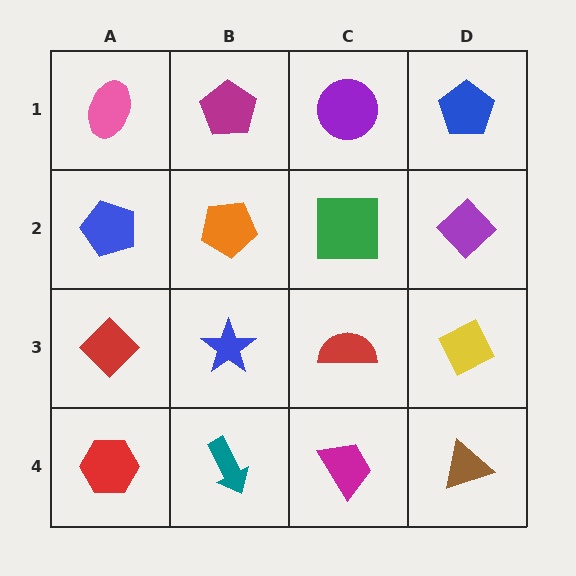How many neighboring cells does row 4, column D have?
2.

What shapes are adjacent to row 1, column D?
A purple diamond (row 2, column D), a purple circle (row 1, column C).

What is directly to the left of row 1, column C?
A magenta pentagon.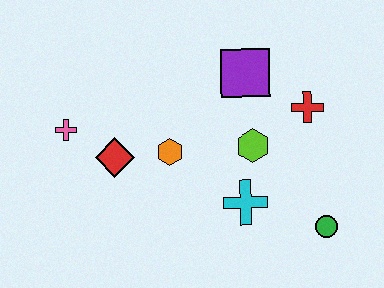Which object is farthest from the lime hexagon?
The pink cross is farthest from the lime hexagon.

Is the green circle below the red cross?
Yes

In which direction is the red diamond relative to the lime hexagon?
The red diamond is to the left of the lime hexagon.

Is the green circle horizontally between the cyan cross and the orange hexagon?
No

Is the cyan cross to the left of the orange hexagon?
No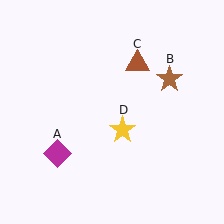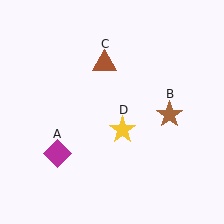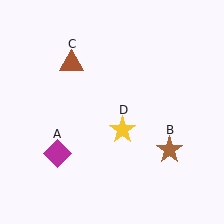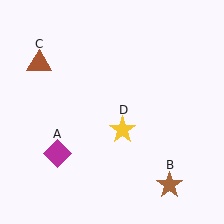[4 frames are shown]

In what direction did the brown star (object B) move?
The brown star (object B) moved down.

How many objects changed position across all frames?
2 objects changed position: brown star (object B), brown triangle (object C).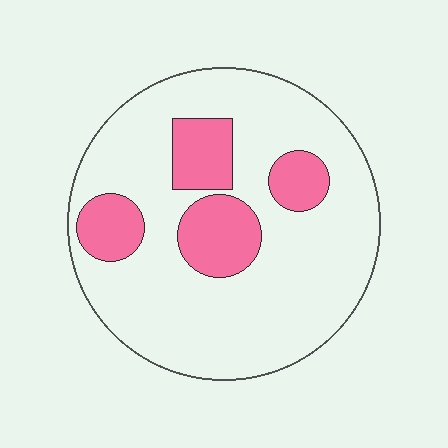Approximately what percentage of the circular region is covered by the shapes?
Approximately 20%.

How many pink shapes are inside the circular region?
4.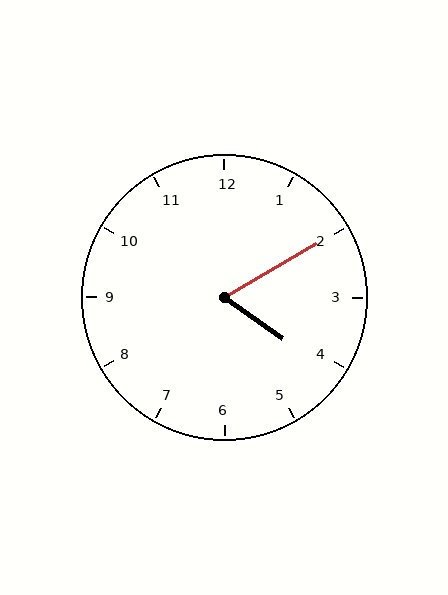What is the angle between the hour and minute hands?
Approximately 65 degrees.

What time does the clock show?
4:10.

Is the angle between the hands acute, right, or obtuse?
It is acute.